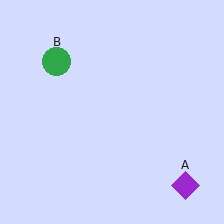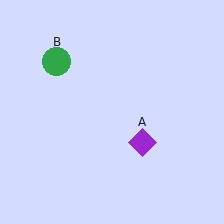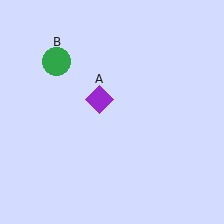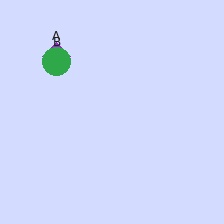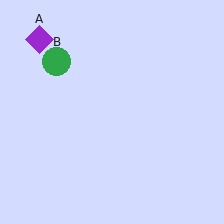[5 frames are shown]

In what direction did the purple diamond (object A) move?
The purple diamond (object A) moved up and to the left.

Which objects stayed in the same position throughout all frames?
Green circle (object B) remained stationary.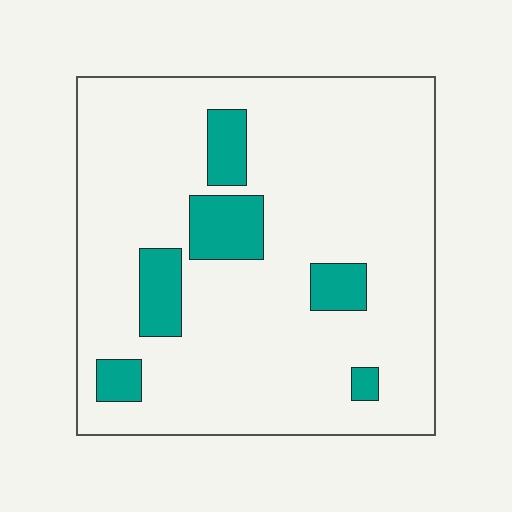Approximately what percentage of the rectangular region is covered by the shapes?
Approximately 15%.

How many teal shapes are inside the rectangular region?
6.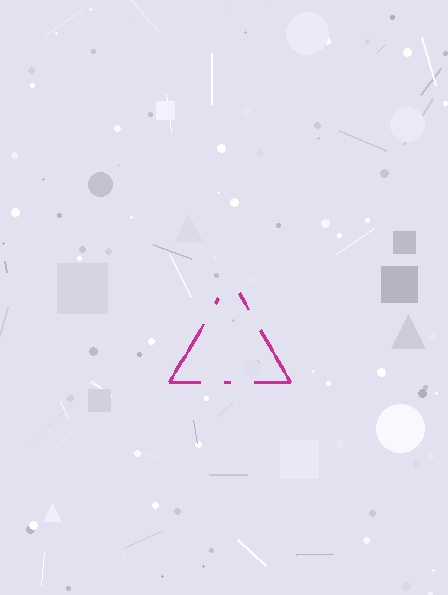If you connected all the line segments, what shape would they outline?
They would outline a triangle.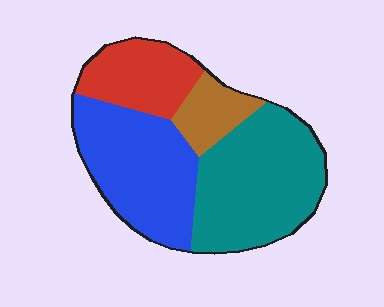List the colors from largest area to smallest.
From largest to smallest: teal, blue, red, brown.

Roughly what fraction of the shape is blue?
Blue covers about 35% of the shape.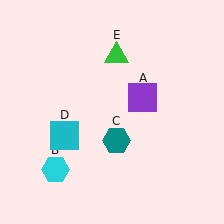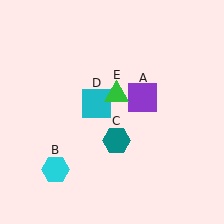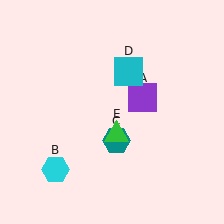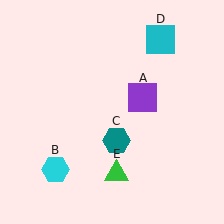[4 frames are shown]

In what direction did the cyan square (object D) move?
The cyan square (object D) moved up and to the right.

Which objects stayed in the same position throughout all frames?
Purple square (object A) and cyan hexagon (object B) and teal hexagon (object C) remained stationary.